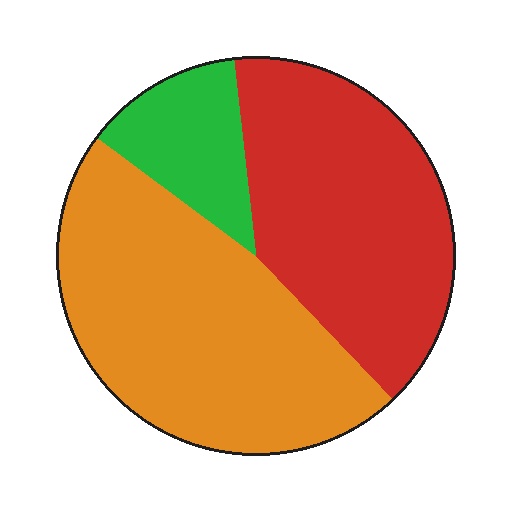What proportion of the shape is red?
Red takes up about two fifths (2/5) of the shape.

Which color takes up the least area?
Green, at roughly 15%.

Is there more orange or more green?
Orange.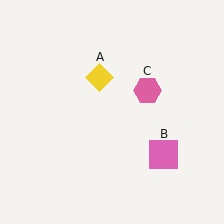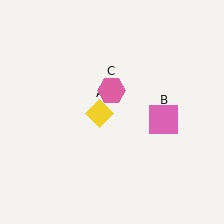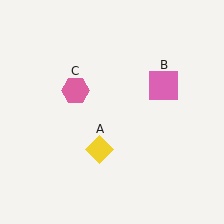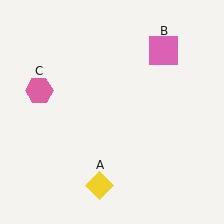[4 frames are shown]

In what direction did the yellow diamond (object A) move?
The yellow diamond (object A) moved down.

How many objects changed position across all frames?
3 objects changed position: yellow diamond (object A), pink square (object B), pink hexagon (object C).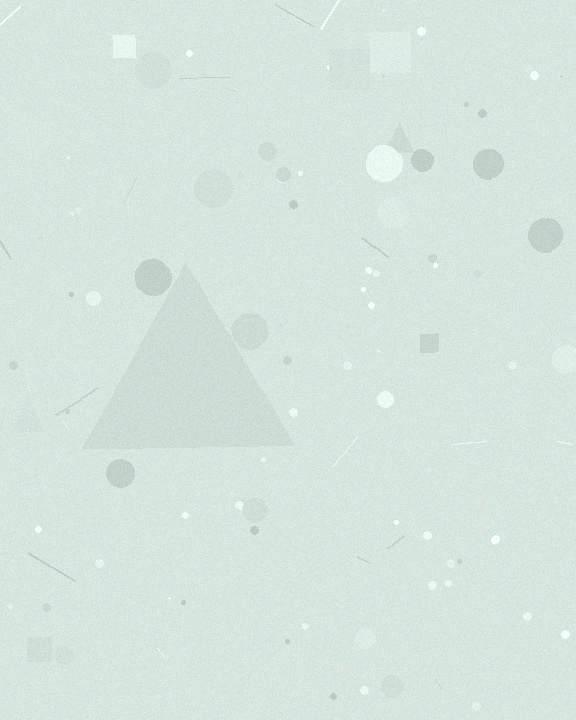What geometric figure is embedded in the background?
A triangle is embedded in the background.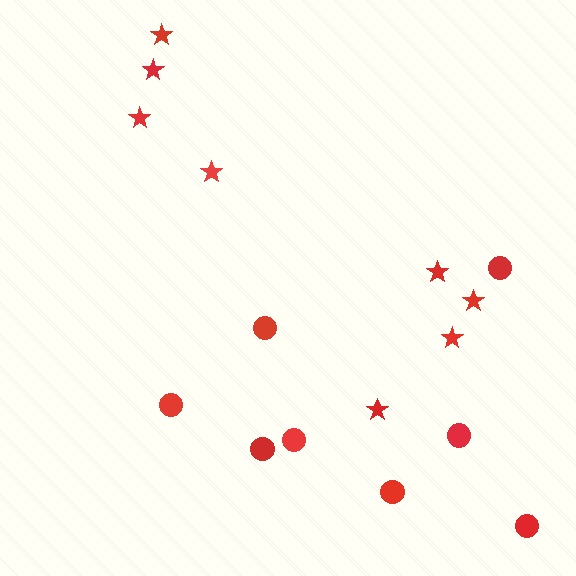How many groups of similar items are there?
There are 2 groups: one group of circles (8) and one group of stars (8).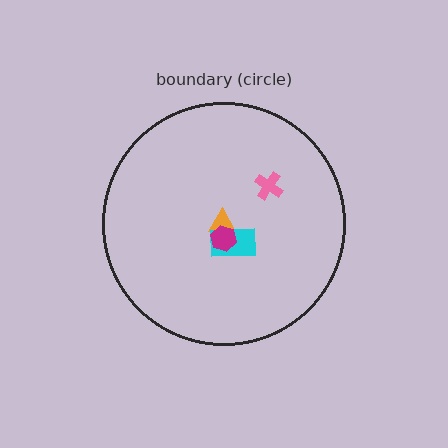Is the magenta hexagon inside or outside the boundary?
Inside.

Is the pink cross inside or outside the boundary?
Inside.